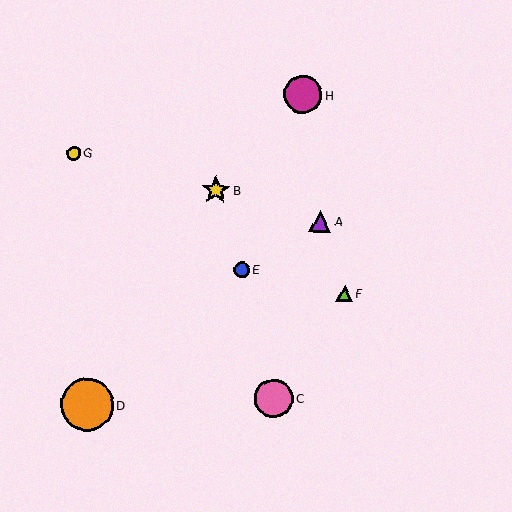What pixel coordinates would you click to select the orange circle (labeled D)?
Click at (87, 405) to select the orange circle D.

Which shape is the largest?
The orange circle (labeled D) is the largest.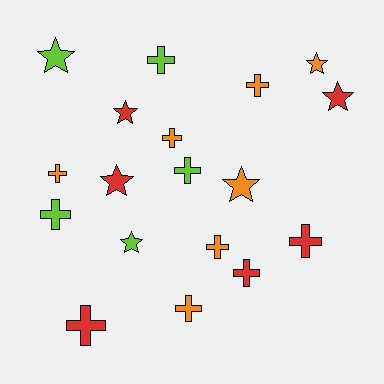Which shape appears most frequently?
Cross, with 11 objects.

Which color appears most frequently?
Orange, with 7 objects.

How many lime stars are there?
There are 2 lime stars.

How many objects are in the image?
There are 18 objects.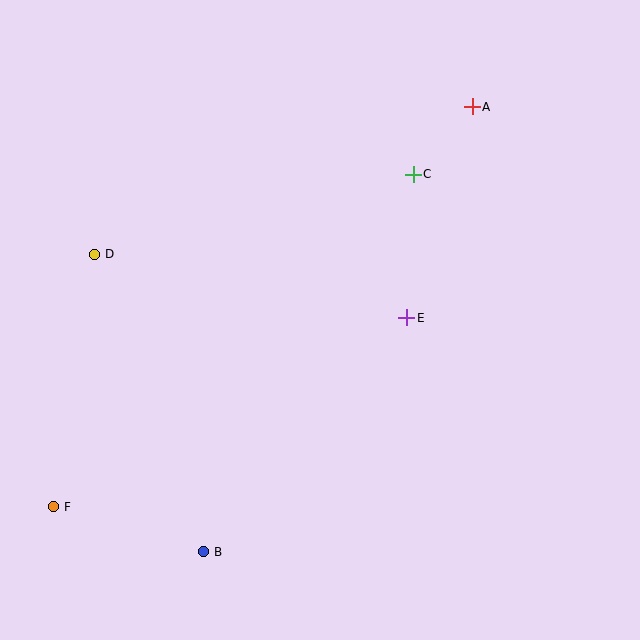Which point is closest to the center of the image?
Point E at (407, 318) is closest to the center.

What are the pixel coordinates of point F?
Point F is at (54, 507).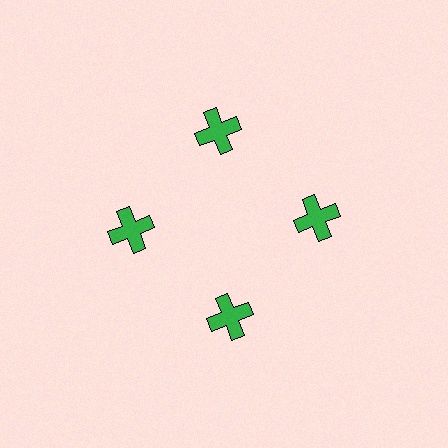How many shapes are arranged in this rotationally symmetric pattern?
There are 4 shapes, arranged in 4 groups of 1.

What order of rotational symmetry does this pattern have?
This pattern has 4-fold rotational symmetry.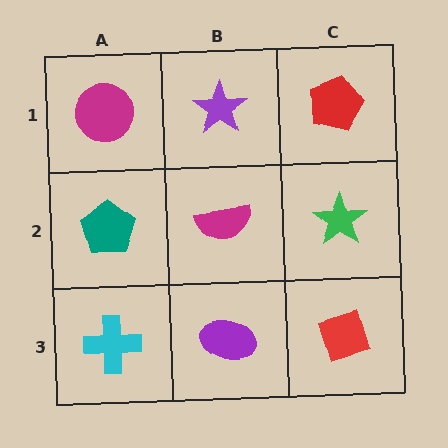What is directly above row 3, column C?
A green star.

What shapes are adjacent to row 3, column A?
A teal pentagon (row 2, column A), a purple ellipse (row 3, column B).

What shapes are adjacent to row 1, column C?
A green star (row 2, column C), a purple star (row 1, column B).